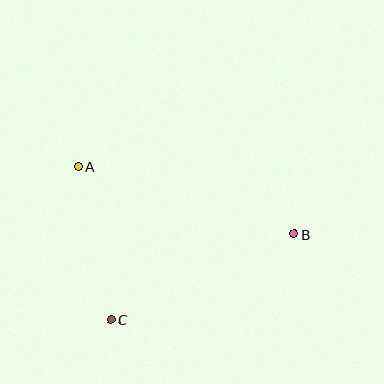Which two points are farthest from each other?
Points A and B are farthest from each other.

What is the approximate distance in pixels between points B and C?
The distance between B and C is approximately 202 pixels.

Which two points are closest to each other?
Points A and C are closest to each other.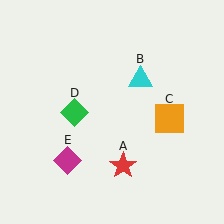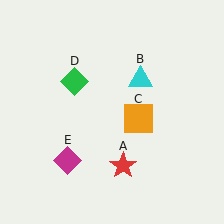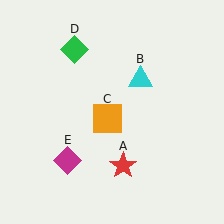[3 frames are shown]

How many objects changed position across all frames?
2 objects changed position: orange square (object C), green diamond (object D).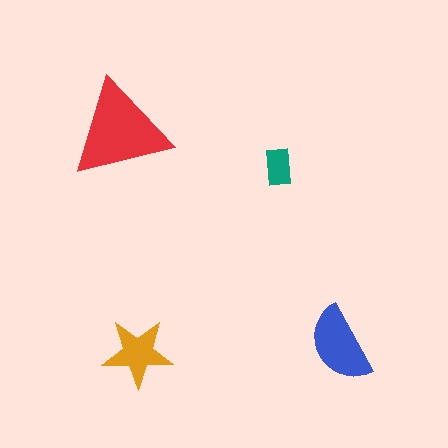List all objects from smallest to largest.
The teal rectangle, the orange star, the blue semicircle, the red triangle.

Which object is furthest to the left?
The red triangle is leftmost.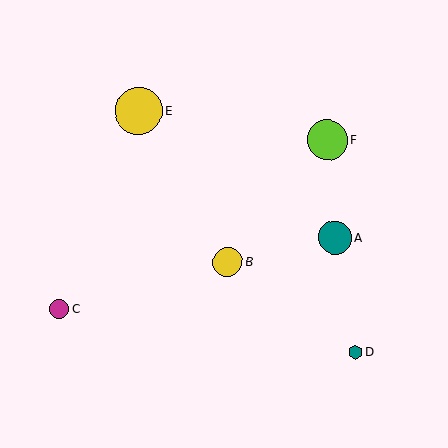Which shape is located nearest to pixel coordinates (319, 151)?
The lime circle (labeled F) at (327, 140) is nearest to that location.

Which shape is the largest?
The yellow circle (labeled E) is the largest.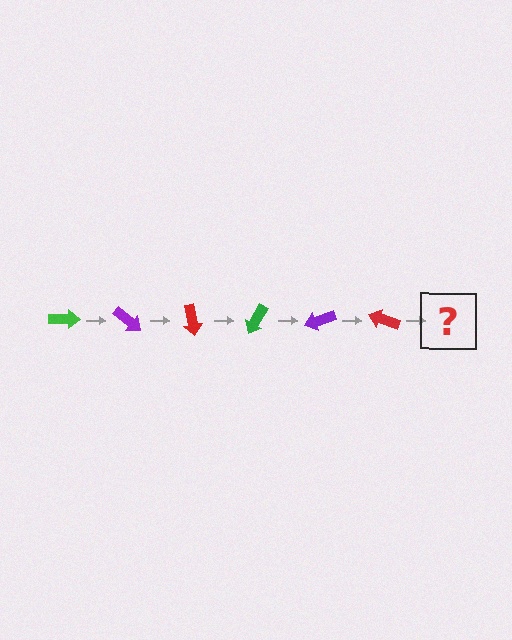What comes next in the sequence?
The next element should be a green arrow, rotated 240 degrees from the start.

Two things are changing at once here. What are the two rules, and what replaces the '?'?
The two rules are that it rotates 40 degrees each step and the color cycles through green, purple, and red. The '?' should be a green arrow, rotated 240 degrees from the start.